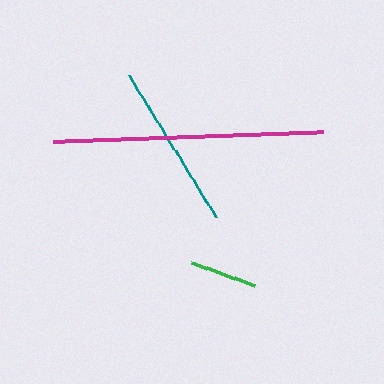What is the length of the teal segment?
The teal segment is approximately 167 pixels long.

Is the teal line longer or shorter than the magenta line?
The magenta line is longer than the teal line.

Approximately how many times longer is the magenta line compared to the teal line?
The magenta line is approximately 1.6 times the length of the teal line.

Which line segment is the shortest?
The green line is the shortest at approximately 68 pixels.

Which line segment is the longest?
The magenta line is the longest at approximately 270 pixels.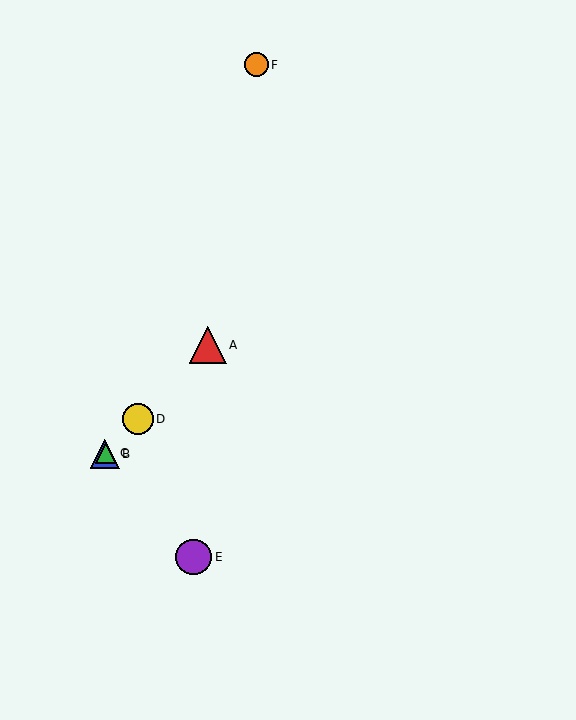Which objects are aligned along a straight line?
Objects A, B, C, D are aligned along a straight line.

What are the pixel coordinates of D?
Object D is at (138, 419).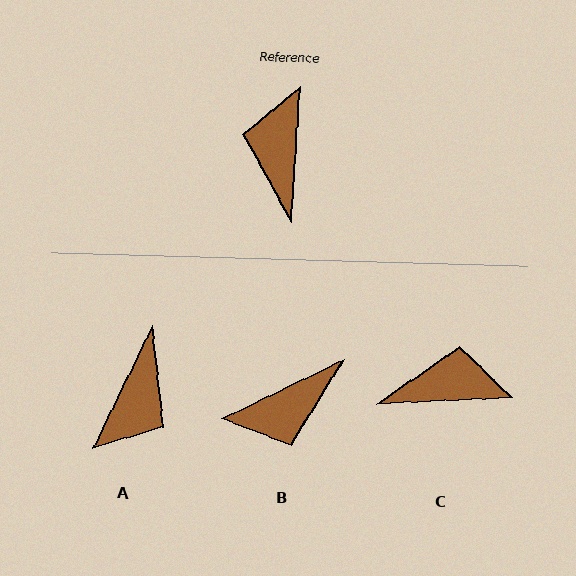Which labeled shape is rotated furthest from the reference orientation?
A, about 157 degrees away.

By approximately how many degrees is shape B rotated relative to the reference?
Approximately 119 degrees counter-clockwise.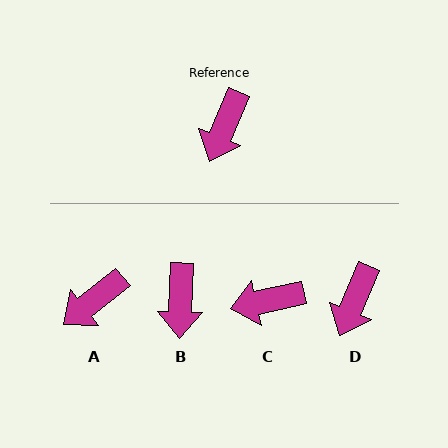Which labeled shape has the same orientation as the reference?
D.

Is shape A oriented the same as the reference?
No, it is off by about 28 degrees.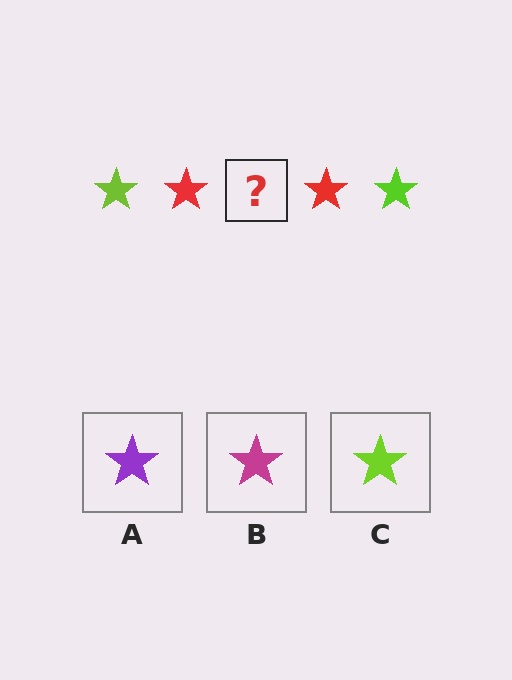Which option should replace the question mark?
Option C.